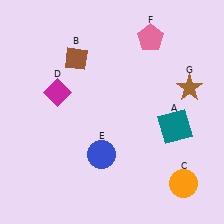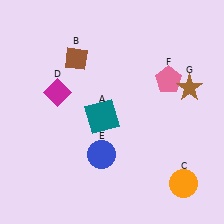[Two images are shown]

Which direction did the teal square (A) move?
The teal square (A) moved left.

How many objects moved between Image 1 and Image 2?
2 objects moved between the two images.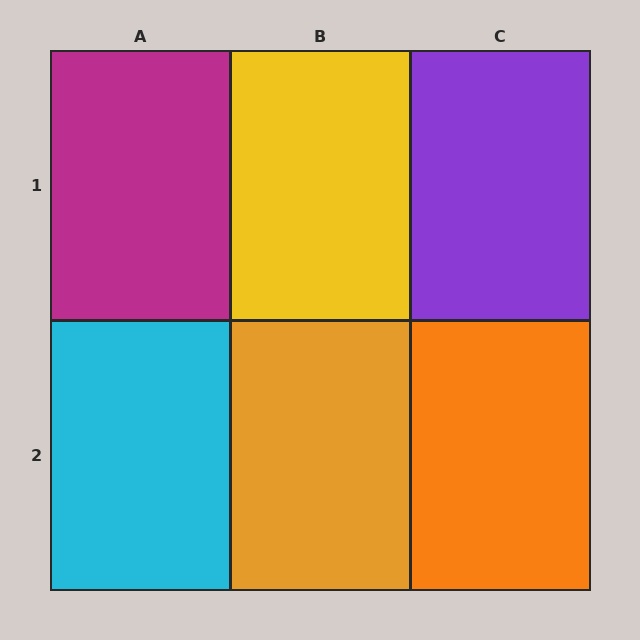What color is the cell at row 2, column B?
Orange.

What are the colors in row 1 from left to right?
Magenta, yellow, purple.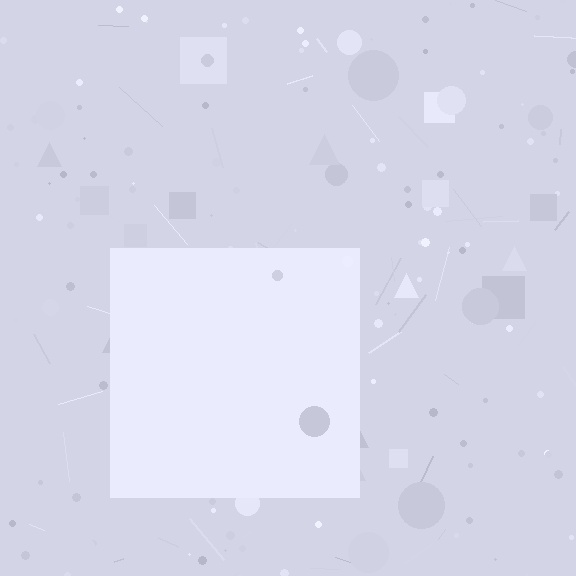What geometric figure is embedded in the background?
A square is embedded in the background.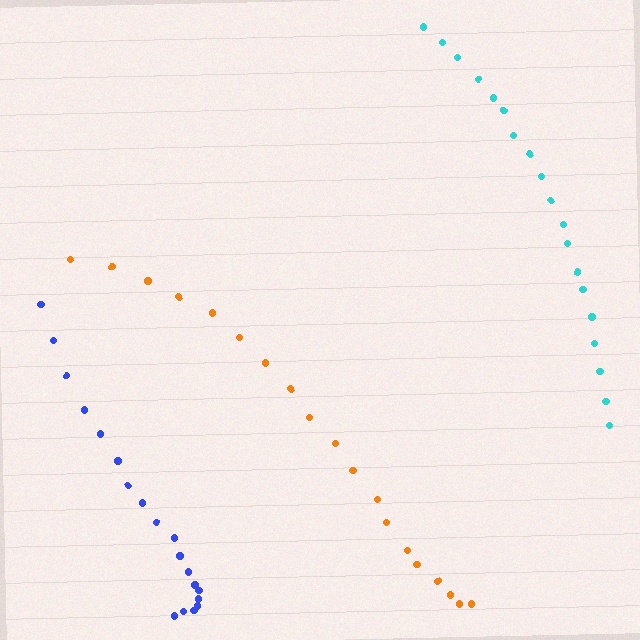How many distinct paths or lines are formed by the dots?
There are 3 distinct paths.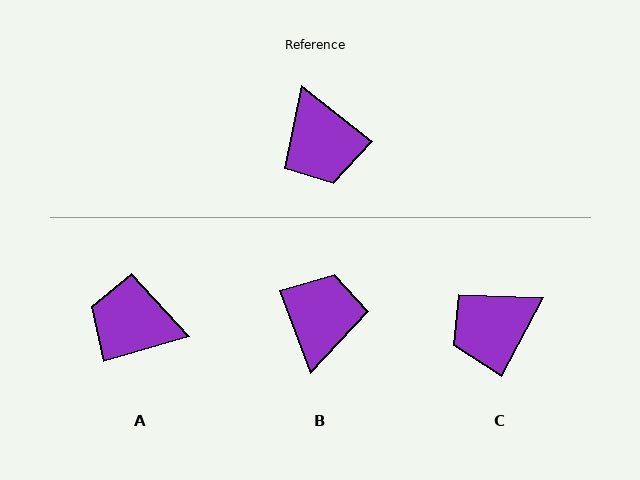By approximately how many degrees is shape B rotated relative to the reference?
Approximately 149 degrees counter-clockwise.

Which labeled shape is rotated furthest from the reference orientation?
B, about 149 degrees away.